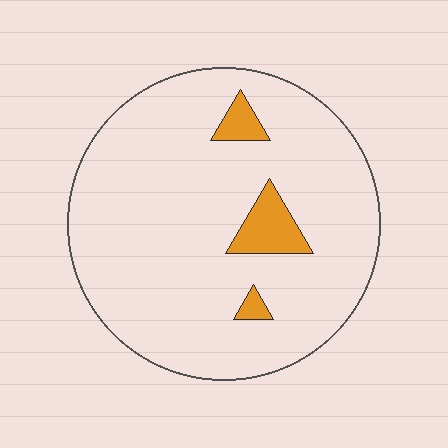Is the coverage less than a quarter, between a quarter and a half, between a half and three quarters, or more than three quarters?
Less than a quarter.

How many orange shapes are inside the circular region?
3.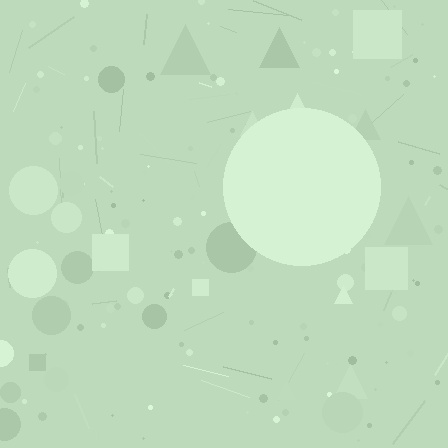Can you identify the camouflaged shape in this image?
The camouflaged shape is a circle.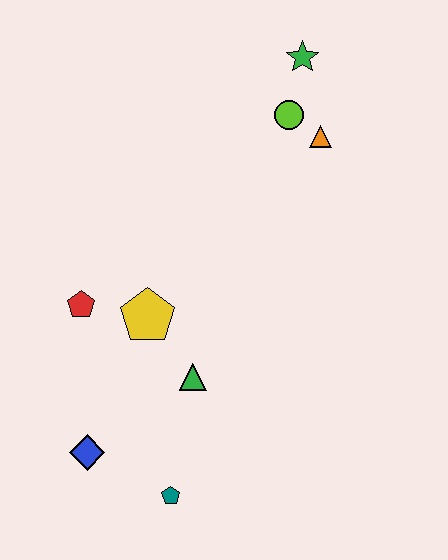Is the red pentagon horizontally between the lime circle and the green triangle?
No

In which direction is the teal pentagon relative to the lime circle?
The teal pentagon is below the lime circle.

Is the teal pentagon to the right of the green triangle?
No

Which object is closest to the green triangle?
The yellow pentagon is closest to the green triangle.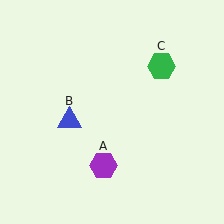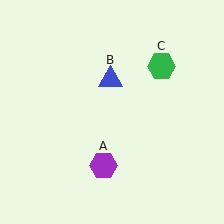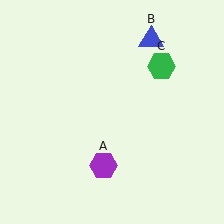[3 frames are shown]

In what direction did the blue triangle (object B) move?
The blue triangle (object B) moved up and to the right.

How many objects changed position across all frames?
1 object changed position: blue triangle (object B).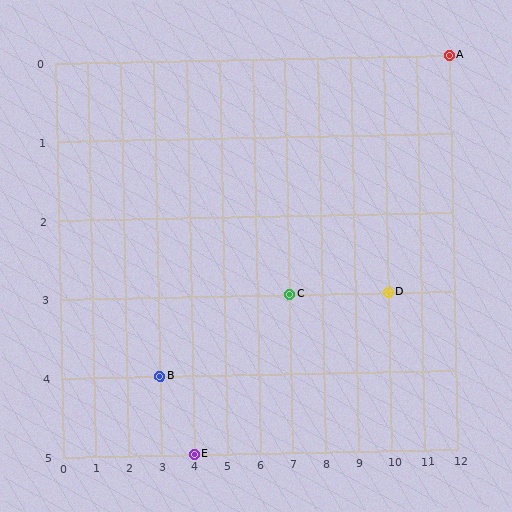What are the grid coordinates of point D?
Point D is at grid coordinates (10, 3).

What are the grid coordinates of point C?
Point C is at grid coordinates (7, 3).